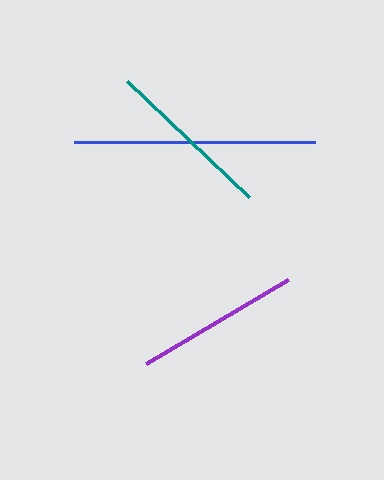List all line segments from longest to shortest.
From longest to shortest: blue, teal, purple.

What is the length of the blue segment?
The blue segment is approximately 241 pixels long.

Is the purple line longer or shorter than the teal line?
The teal line is longer than the purple line.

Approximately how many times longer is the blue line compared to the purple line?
The blue line is approximately 1.5 times the length of the purple line.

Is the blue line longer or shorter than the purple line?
The blue line is longer than the purple line.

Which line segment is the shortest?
The purple line is the shortest at approximately 165 pixels.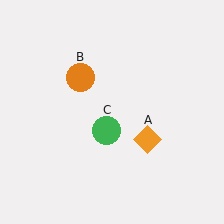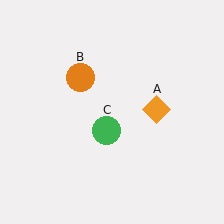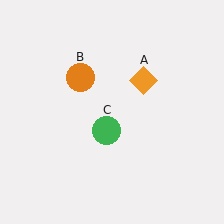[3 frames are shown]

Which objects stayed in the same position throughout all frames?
Orange circle (object B) and green circle (object C) remained stationary.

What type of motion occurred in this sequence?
The orange diamond (object A) rotated counterclockwise around the center of the scene.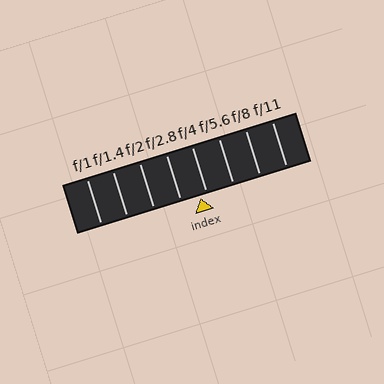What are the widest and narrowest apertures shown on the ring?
The widest aperture shown is f/1 and the narrowest is f/11.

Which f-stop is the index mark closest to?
The index mark is closest to f/4.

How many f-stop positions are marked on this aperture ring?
There are 8 f-stop positions marked.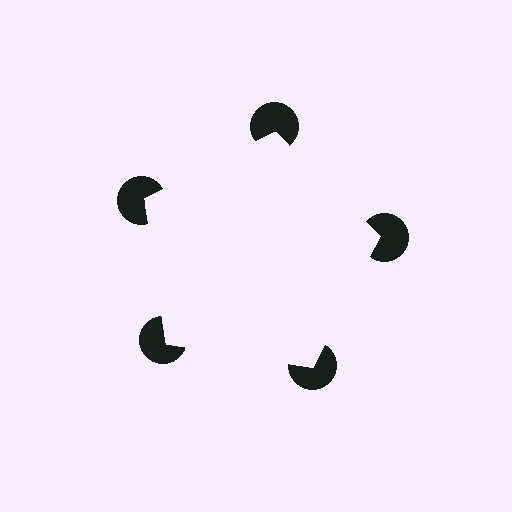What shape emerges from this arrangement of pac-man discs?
An illusory pentagon — its edges are inferred from the aligned wedge cuts in the pac-man discs, not physically drawn.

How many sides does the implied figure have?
5 sides.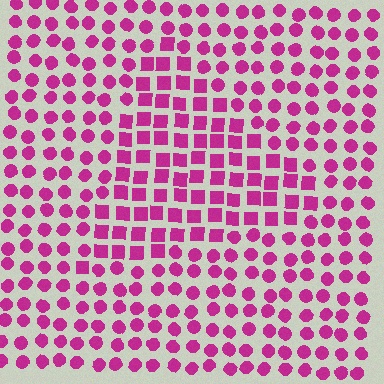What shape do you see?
I see a triangle.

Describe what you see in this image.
The image is filled with small magenta elements arranged in a uniform grid. A triangle-shaped region contains squares, while the surrounding area contains circles. The boundary is defined purely by the change in element shape.